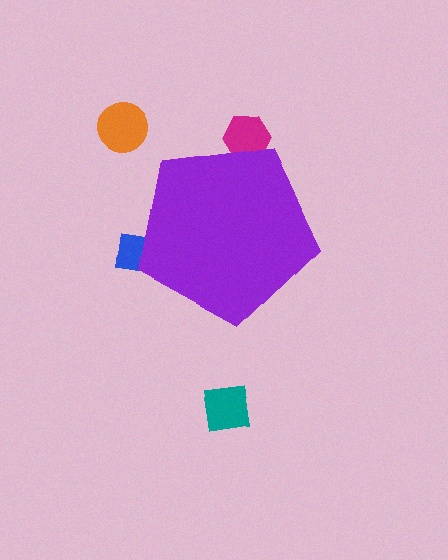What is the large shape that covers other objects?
A purple pentagon.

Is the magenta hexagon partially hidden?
Yes, the magenta hexagon is partially hidden behind the purple pentagon.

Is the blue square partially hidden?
Yes, the blue square is partially hidden behind the purple pentagon.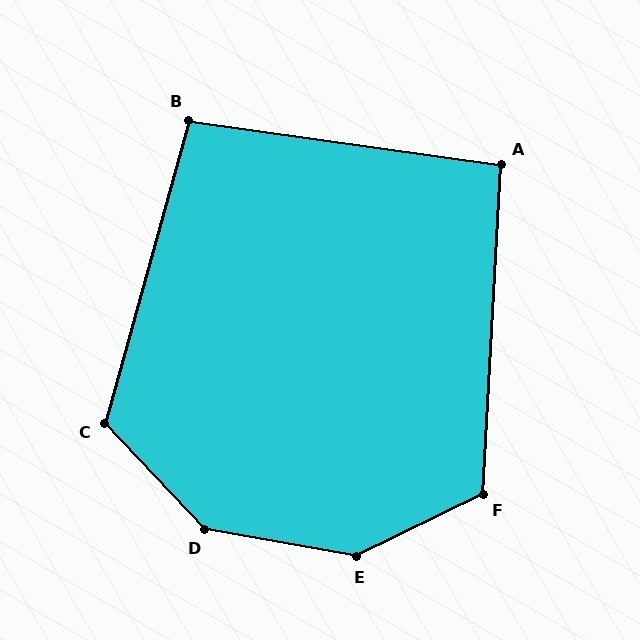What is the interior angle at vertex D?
Approximately 143 degrees (obtuse).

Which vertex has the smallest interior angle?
A, at approximately 95 degrees.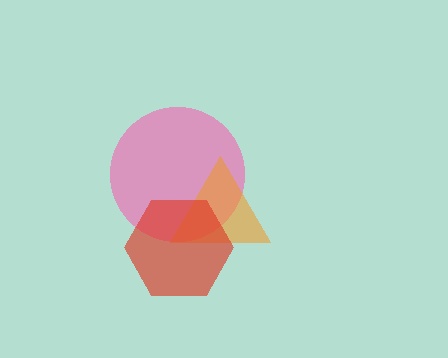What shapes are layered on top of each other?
The layered shapes are: a pink circle, an orange triangle, a red hexagon.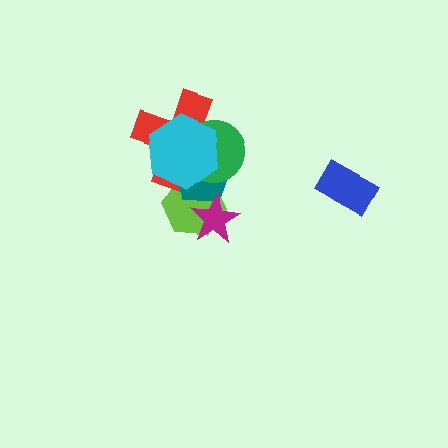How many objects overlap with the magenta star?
2 objects overlap with the magenta star.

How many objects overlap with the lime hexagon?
4 objects overlap with the lime hexagon.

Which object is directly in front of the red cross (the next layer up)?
The teal pentagon is directly in front of the red cross.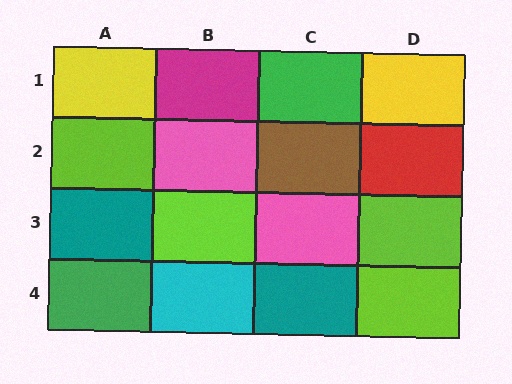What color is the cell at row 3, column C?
Pink.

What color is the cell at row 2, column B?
Pink.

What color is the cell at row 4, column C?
Teal.